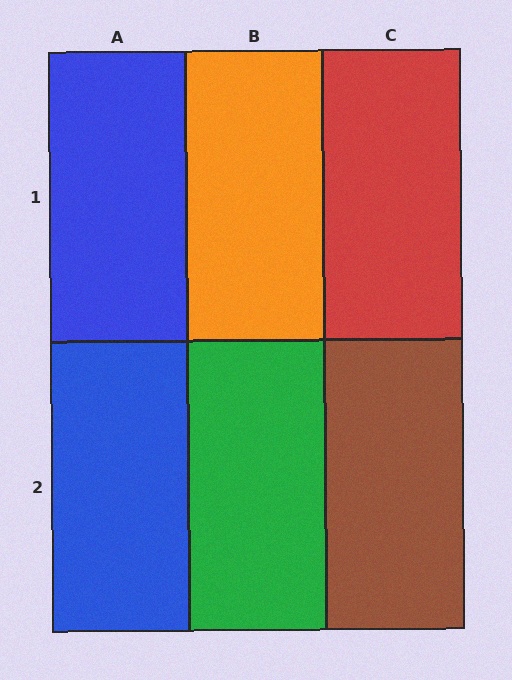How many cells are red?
1 cell is red.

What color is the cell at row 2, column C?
Brown.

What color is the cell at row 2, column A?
Blue.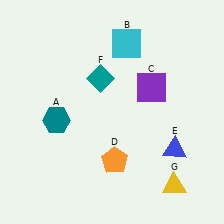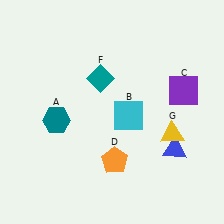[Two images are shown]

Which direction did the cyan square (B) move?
The cyan square (B) moved down.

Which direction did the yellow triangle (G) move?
The yellow triangle (G) moved up.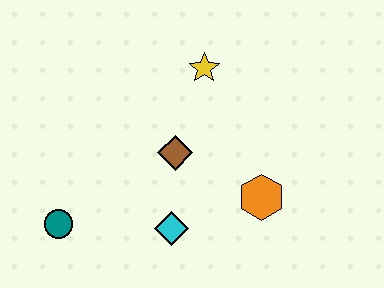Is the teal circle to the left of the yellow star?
Yes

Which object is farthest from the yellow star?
The teal circle is farthest from the yellow star.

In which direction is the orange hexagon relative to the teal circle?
The orange hexagon is to the right of the teal circle.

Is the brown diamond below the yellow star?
Yes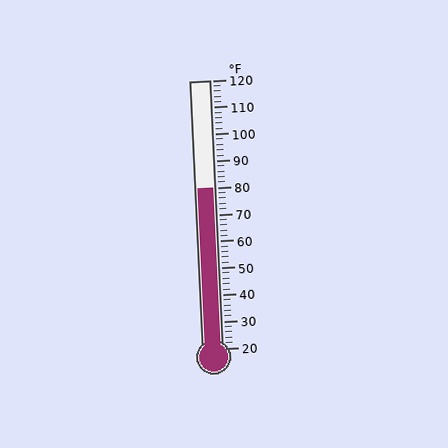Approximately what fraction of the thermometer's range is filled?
The thermometer is filled to approximately 60% of its range.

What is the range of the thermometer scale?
The thermometer scale ranges from 20°F to 120°F.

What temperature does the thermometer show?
The thermometer shows approximately 80°F.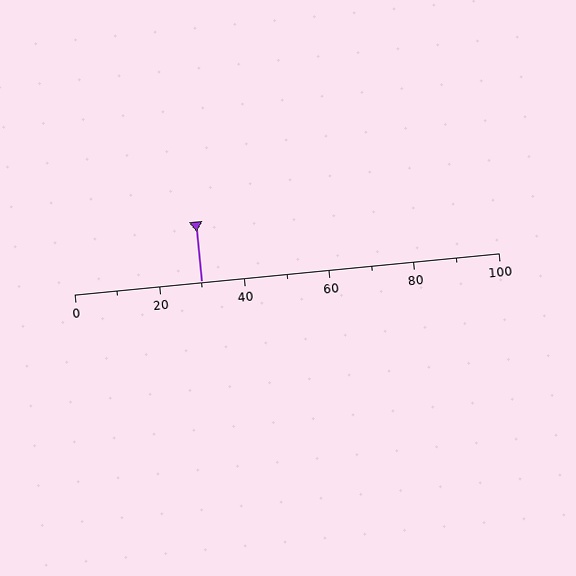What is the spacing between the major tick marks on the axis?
The major ticks are spaced 20 apart.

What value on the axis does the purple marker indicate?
The marker indicates approximately 30.